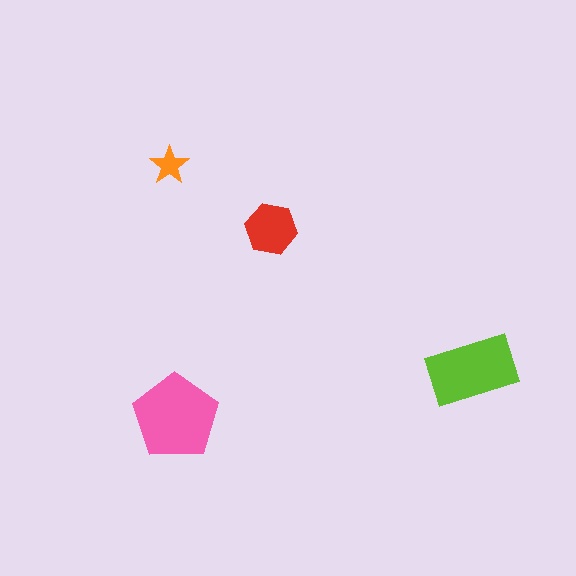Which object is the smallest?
The orange star.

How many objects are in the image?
There are 4 objects in the image.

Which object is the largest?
The pink pentagon.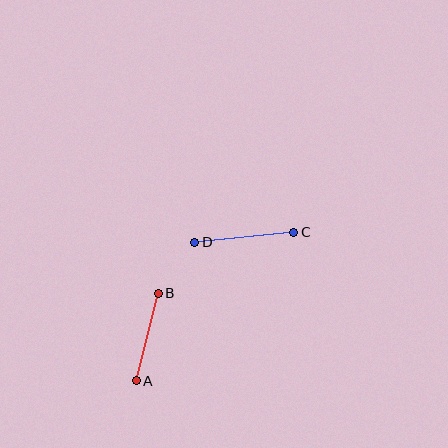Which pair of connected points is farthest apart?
Points C and D are farthest apart.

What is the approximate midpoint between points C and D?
The midpoint is at approximately (244, 237) pixels.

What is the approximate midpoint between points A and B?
The midpoint is at approximately (147, 337) pixels.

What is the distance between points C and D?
The distance is approximately 100 pixels.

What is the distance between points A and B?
The distance is approximately 90 pixels.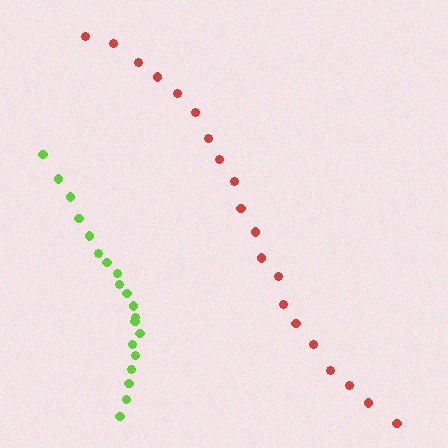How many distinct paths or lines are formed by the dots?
There are 2 distinct paths.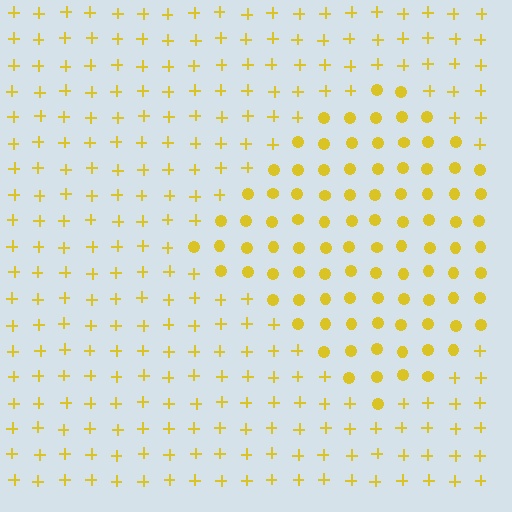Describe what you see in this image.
The image is filled with small yellow elements arranged in a uniform grid. A diamond-shaped region contains circles, while the surrounding area contains plus signs. The boundary is defined purely by the change in element shape.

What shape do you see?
I see a diamond.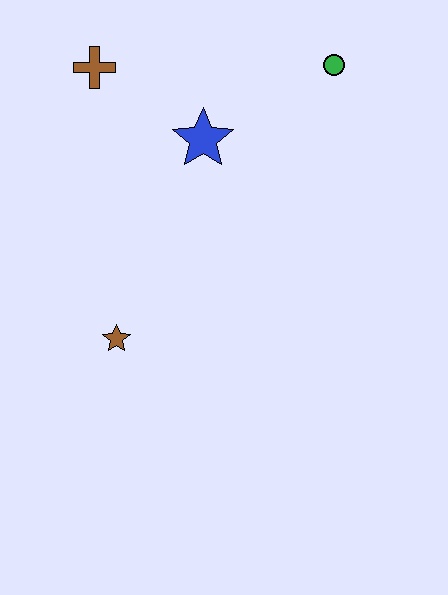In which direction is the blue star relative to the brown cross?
The blue star is to the right of the brown cross.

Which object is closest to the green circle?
The blue star is closest to the green circle.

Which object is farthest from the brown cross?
The brown star is farthest from the brown cross.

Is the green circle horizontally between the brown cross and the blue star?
No